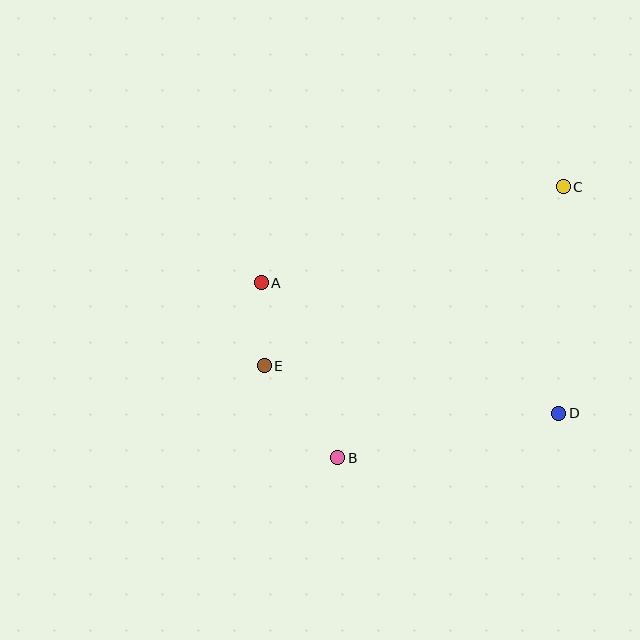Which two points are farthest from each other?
Points B and C are farthest from each other.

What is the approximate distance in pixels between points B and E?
The distance between B and E is approximately 118 pixels.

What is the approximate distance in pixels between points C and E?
The distance between C and E is approximately 348 pixels.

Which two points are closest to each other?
Points A and E are closest to each other.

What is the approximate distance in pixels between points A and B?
The distance between A and B is approximately 191 pixels.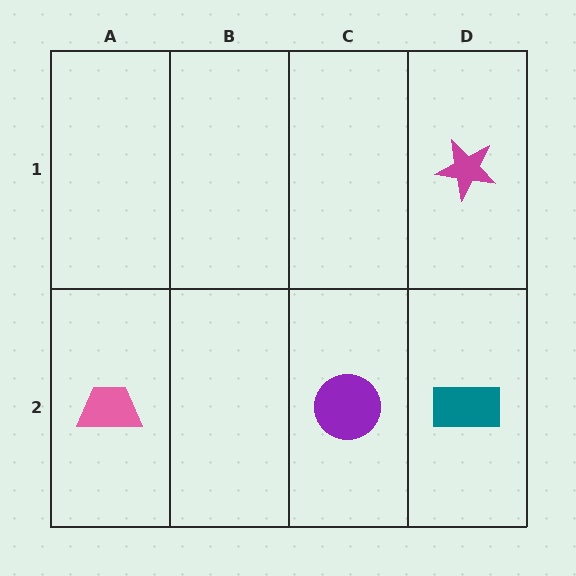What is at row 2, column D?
A teal rectangle.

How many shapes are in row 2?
3 shapes.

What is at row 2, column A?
A pink trapezoid.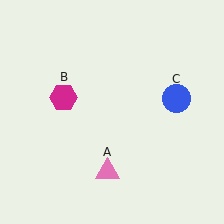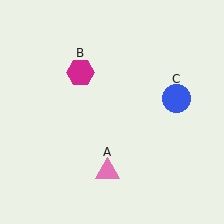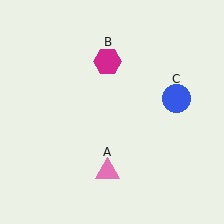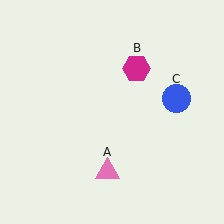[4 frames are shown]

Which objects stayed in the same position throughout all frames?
Pink triangle (object A) and blue circle (object C) remained stationary.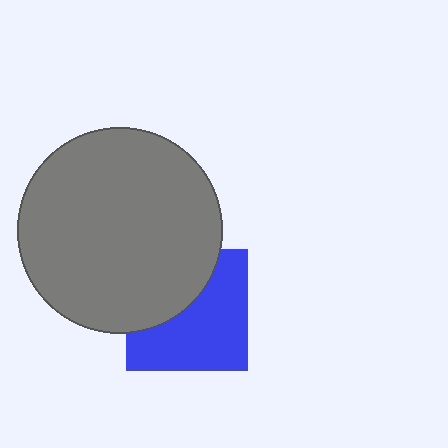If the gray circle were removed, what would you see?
You would see the complete blue square.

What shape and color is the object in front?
The object in front is a gray circle.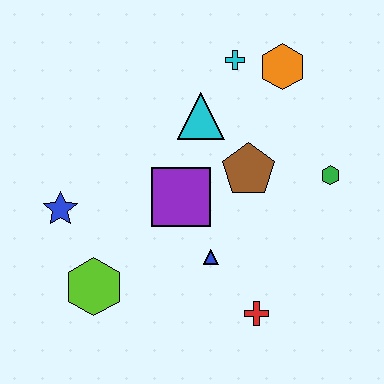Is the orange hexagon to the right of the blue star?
Yes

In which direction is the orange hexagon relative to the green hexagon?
The orange hexagon is above the green hexagon.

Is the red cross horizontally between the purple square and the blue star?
No